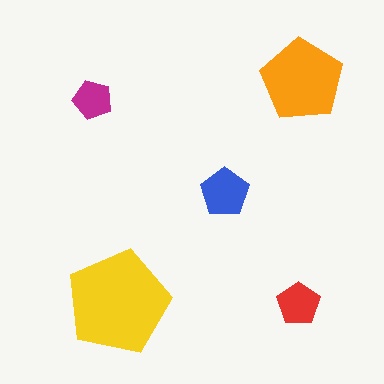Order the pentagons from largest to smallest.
the yellow one, the orange one, the blue one, the red one, the magenta one.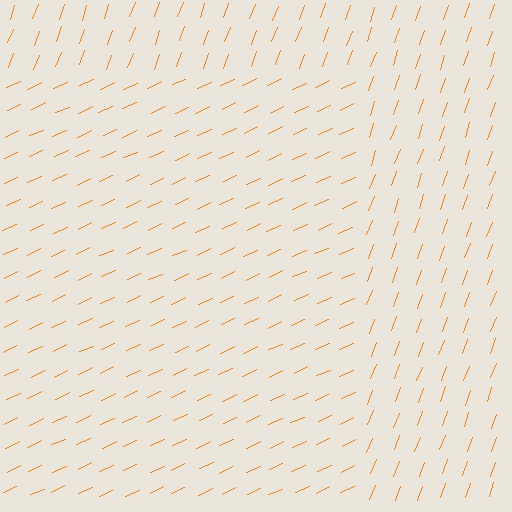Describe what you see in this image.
The image is filled with small orange line segments. A rectangle region in the image has lines oriented differently from the surrounding lines, creating a visible texture boundary.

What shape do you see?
I see a rectangle.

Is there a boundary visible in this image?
Yes, there is a texture boundary formed by a change in line orientation.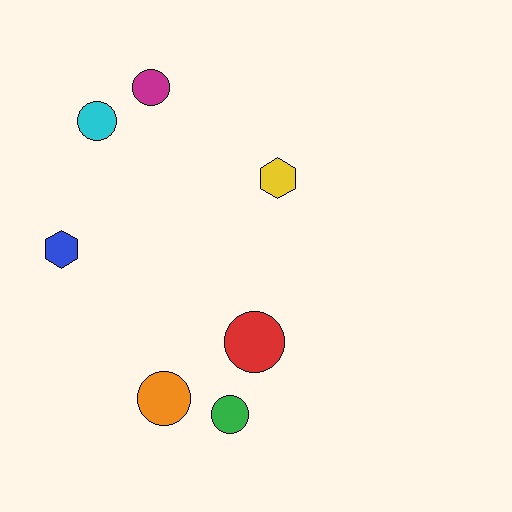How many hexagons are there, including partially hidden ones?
There are 2 hexagons.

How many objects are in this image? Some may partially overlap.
There are 7 objects.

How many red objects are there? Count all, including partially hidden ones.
There is 1 red object.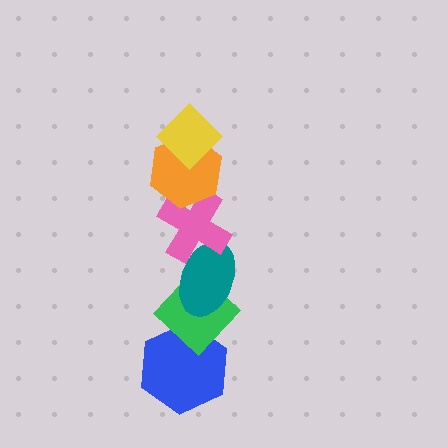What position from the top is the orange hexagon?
The orange hexagon is 2nd from the top.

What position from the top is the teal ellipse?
The teal ellipse is 4th from the top.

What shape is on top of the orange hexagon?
The yellow diamond is on top of the orange hexagon.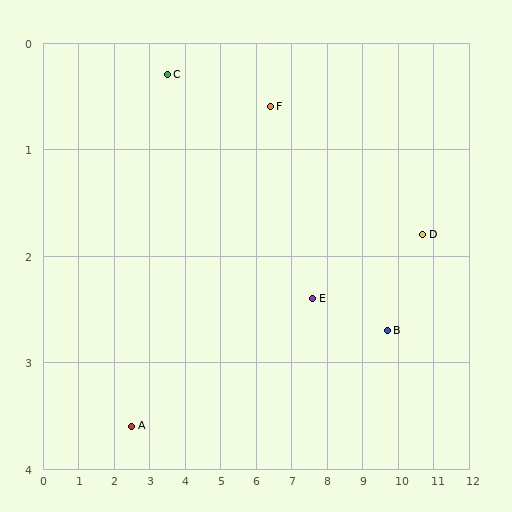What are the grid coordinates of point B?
Point B is at approximately (9.7, 2.7).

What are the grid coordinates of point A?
Point A is at approximately (2.5, 3.6).